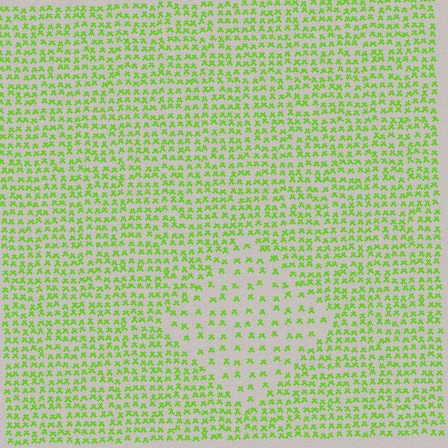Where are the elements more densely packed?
The elements are more densely packed outside the diamond boundary.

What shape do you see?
I see a diamond.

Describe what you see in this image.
The image contains small lime elements arranged at two different densities. A diamond-shaped region is visible where the elements are less densely packed than the surrounding area.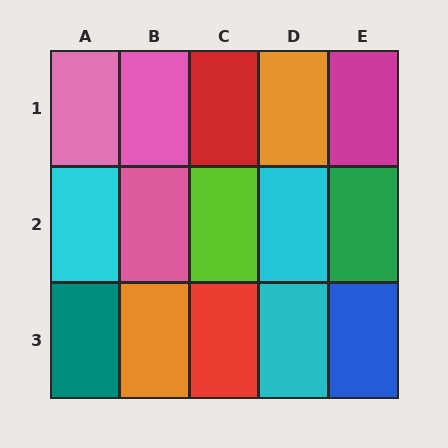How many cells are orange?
2 cells are orange.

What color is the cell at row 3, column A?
Teal.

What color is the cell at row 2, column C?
Lime.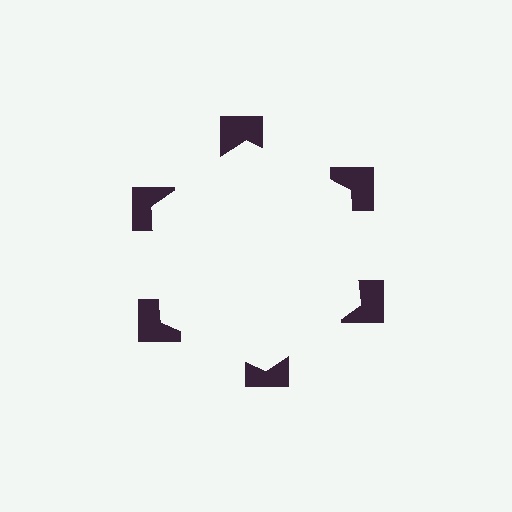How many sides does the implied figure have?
6 sides.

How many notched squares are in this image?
There are 6 — one at each vertex of the illusory hexagon.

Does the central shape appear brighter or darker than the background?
It typically appears slightly brighter than the background, even though no actual brightness change is drawn.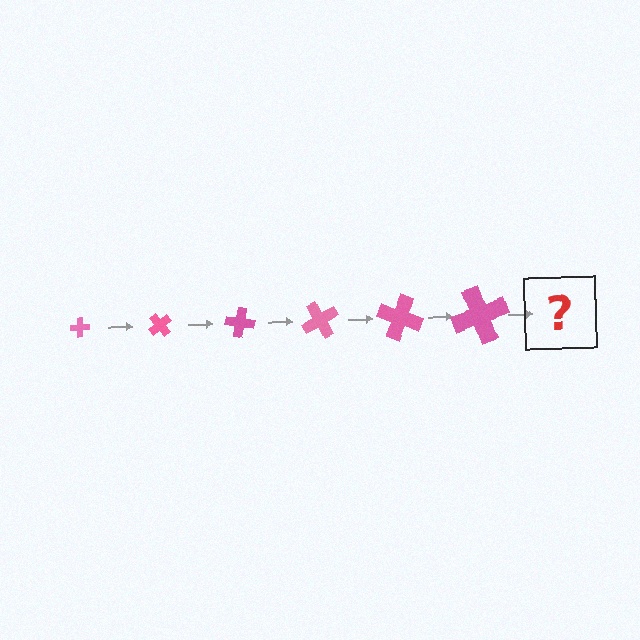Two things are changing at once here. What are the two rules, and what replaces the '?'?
The two rules are that the cross grows larger each step and it rotates 50 degrees each step. The '?' should be a cross, larger than the previous one and rotated 300 degrees from the start.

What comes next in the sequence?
The next element should be a cross, larger than the previous one and rotated 300 degrees from the start.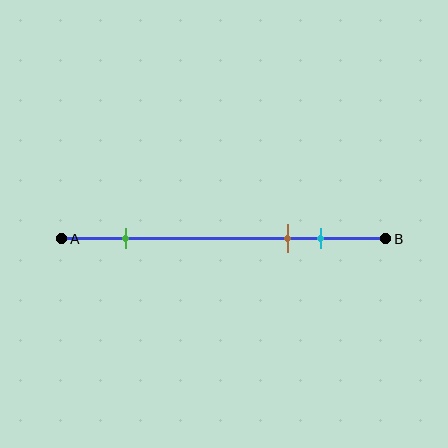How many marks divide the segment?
There are 3 marks dividing the segment.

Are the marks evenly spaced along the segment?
No, the marks are not evenly spaced.